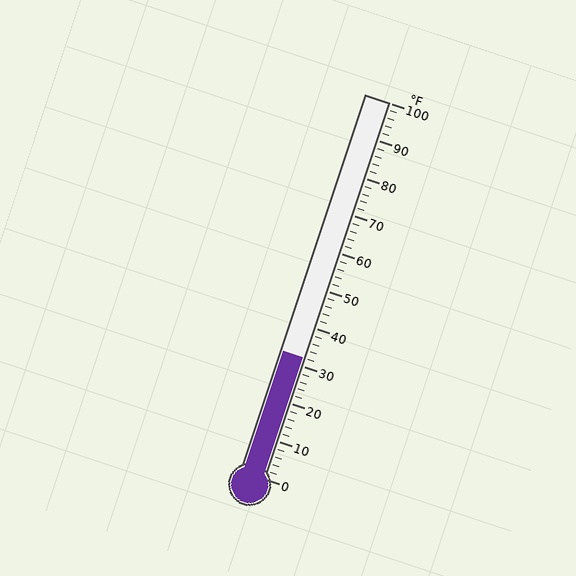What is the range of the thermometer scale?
The thermometer scale ranges from 0°F to 100°F.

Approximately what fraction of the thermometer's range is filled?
The thermometer is filled to approximately 30% of its range.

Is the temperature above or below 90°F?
The temperature is below 90°F.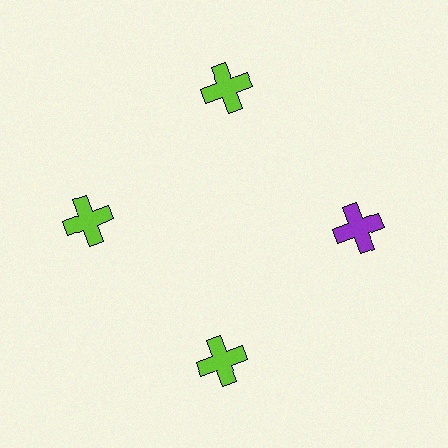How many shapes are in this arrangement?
There are 4 shapes arranged in a ring pattern.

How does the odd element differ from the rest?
It has a different color: purple instead of lime.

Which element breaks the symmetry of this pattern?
The purple cross at roughly the 3 o'clock position breaks the symmetry. All other shapes are lime crosses.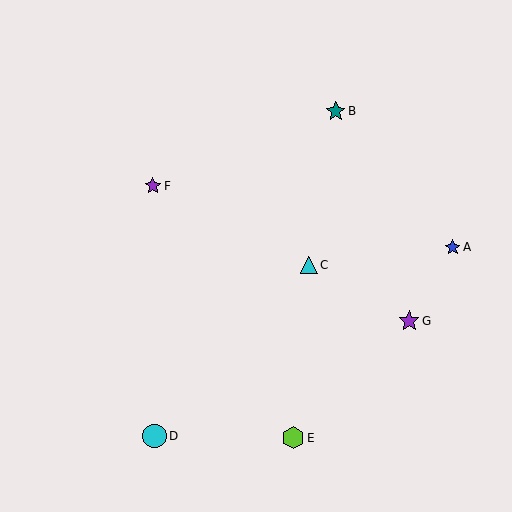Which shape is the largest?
The cyan circle (labeled D) is the largest.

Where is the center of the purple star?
The center of the purple star is at (153, 186).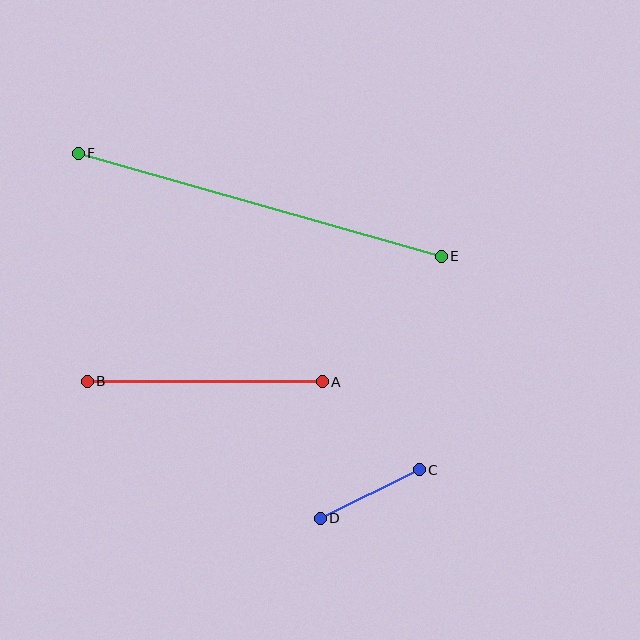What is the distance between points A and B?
The distance is approximately 235 pixels.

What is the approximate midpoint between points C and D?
The midpoint is at approximately (370, 494) pixels.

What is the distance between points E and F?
The distance is approximately 377 pixels.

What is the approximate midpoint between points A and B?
The midpoint is at approximately (205, 381) pixels.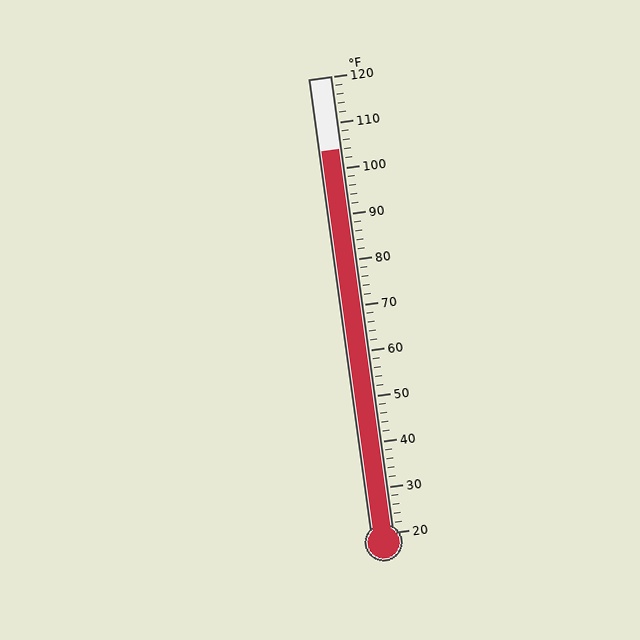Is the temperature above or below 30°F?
The temperature is above 30°F.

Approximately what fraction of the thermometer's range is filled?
The thermometer is filled to approximately 85% of its range.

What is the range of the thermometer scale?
The thermometer scale ranges from 20°F to 120°F.